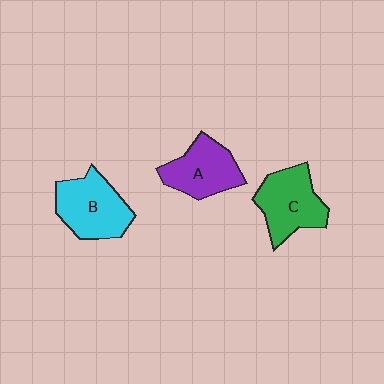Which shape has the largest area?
Shape B (cyan).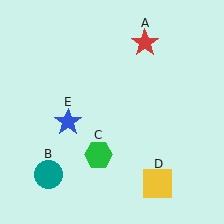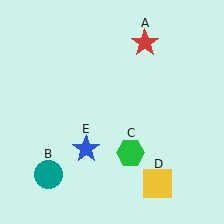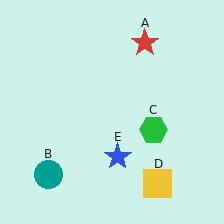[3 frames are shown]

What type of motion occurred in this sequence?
The green hexagon (object C), blue star (object E) rotated counterclockwise around the center of the scene.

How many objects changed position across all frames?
2 objects changed position: green hexagon (object C), blue star (object E).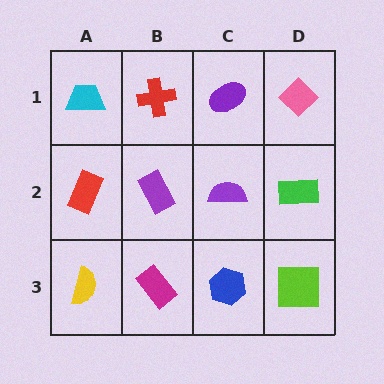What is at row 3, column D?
A lime square.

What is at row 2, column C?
A purple semicircle.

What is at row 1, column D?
A pink diamond.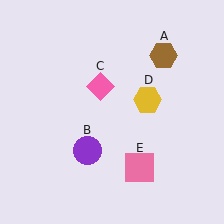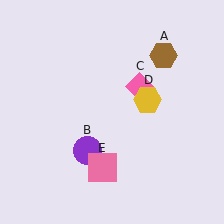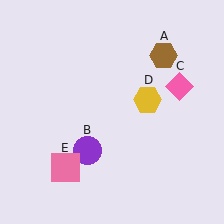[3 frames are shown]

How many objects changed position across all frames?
2 objects changed position: pink diamond (object C), pink square (object E).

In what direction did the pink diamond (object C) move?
The pink diamond (object C) moved right.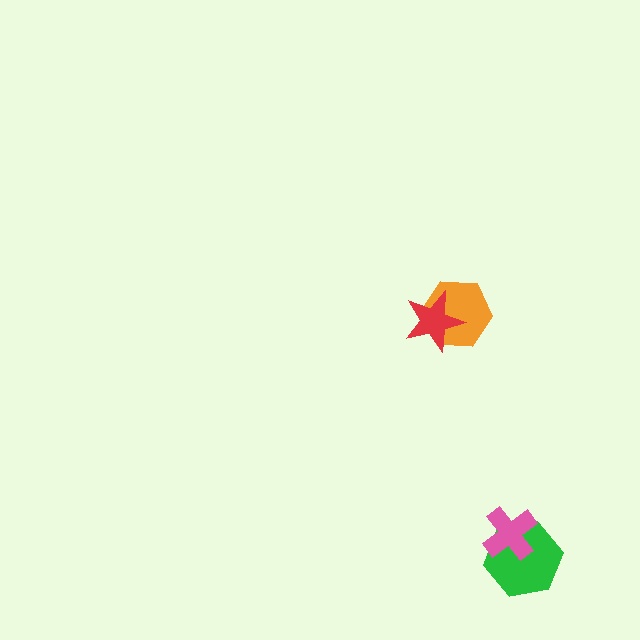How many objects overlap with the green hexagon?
1 object overlaps with the green hexagon.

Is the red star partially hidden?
No, no other shape covers it.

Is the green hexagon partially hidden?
Yes, it is partially covered by another shape.